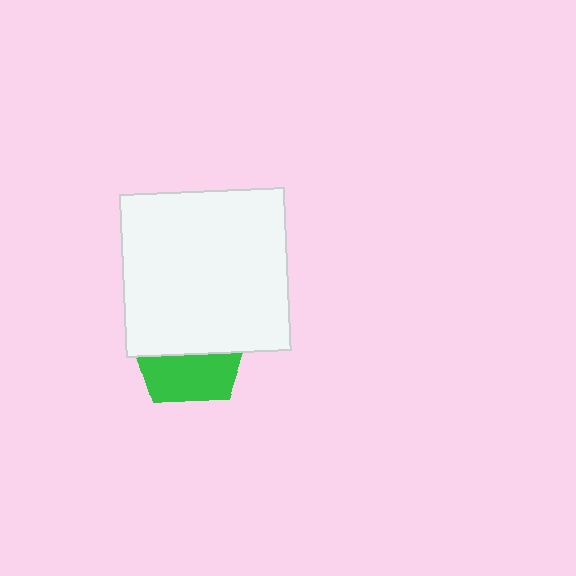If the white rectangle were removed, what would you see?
You would see the complete green pentagon.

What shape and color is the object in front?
The object in front is a white rectangle.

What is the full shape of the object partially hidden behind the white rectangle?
The partially hidden object is a green pentagon.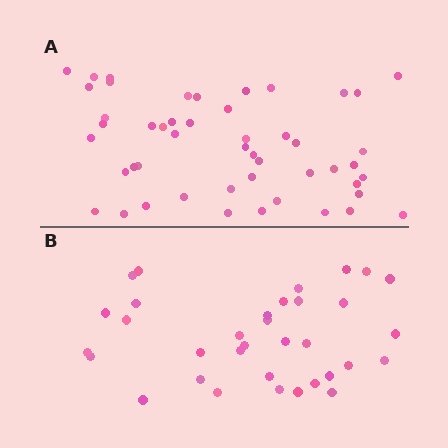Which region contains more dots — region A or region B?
Region A (the top region) has more dots.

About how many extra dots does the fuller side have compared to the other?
Region A has approximately 15 more dots than region B.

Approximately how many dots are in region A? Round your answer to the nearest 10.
About 50 dots. (The exact count is 49, which rounds to 50.)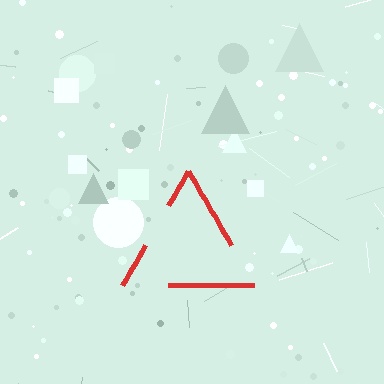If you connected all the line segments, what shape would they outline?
They would outline a triangle.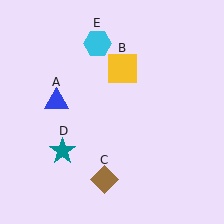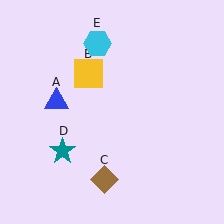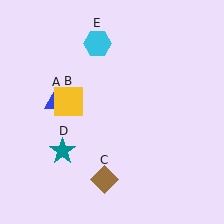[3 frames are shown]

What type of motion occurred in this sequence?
The yellow square (object B) rotated counterclockwise around the center of the scene.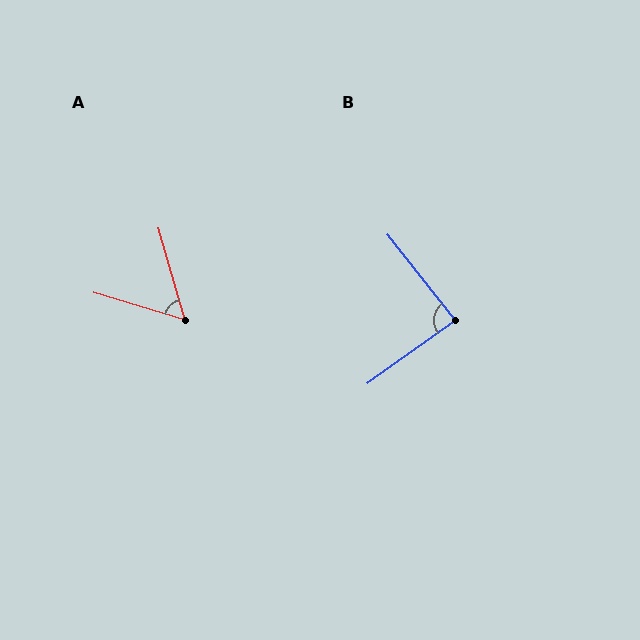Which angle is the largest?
B, at approximately 87 degrees.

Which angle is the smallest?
A, at approximately 57 degrees.